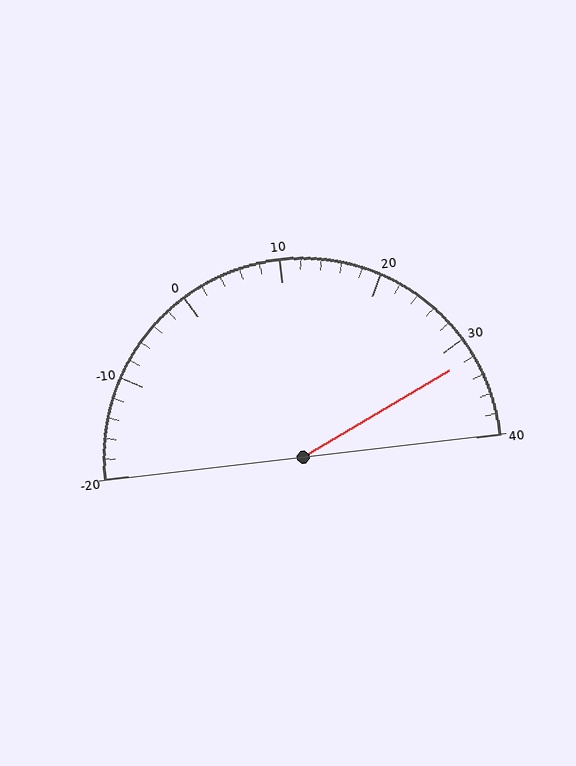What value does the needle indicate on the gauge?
The needle indicates approximately 32.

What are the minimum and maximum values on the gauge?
The gauge ranges from -20 to 40.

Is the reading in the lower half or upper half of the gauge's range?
The reading is in the upper half of the range (-20 to 40).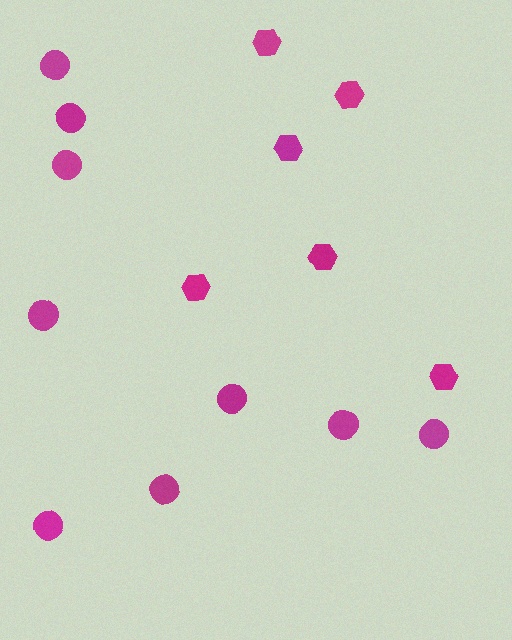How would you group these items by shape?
There are 2 groups: one group of circles (9) and one group of hexagons (6).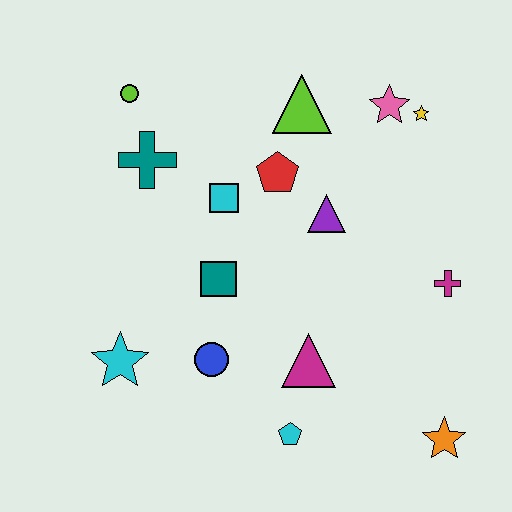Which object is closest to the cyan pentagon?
The magenta triangle is closest to the cyan pentagon.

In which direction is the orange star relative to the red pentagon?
The orange star is below the red pentagon.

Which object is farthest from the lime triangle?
The orange star is farthest from the lime triangle.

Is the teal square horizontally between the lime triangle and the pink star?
No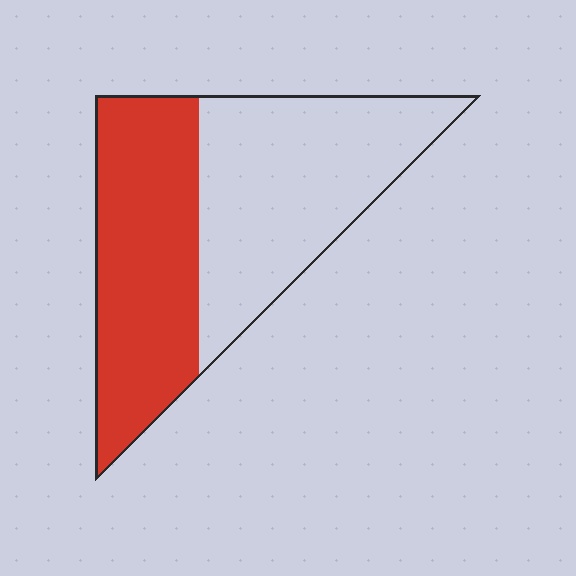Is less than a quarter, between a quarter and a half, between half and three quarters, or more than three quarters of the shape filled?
Between a quarter and a half.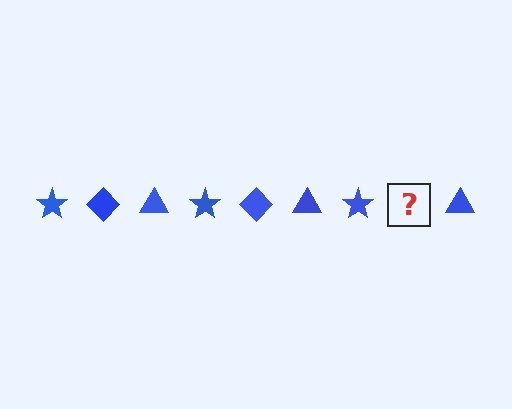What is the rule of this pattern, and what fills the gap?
The rule is that the pattern cycles through star, diamond, triangle shapes in blue. The gap should be filled with a blue diamond.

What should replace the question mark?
The question mark should be replaced with a blue diamond.